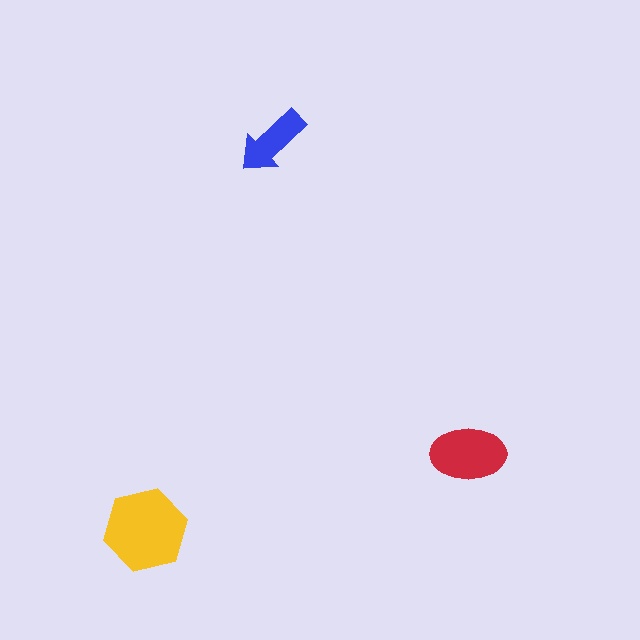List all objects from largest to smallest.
The yellow hexagon, the red ellipse, the blue arrow.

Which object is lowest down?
The yellow hexagon is bottommost.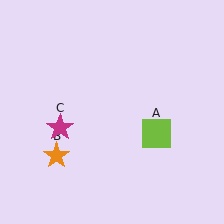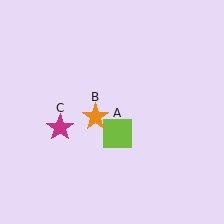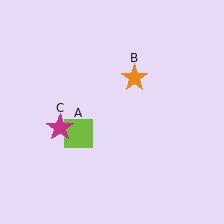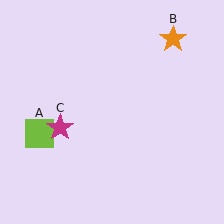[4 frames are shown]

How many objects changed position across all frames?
2 objects changed position: lime square (object A), orange star (object B).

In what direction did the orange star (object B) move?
The orange star (object B) moved up and to the right.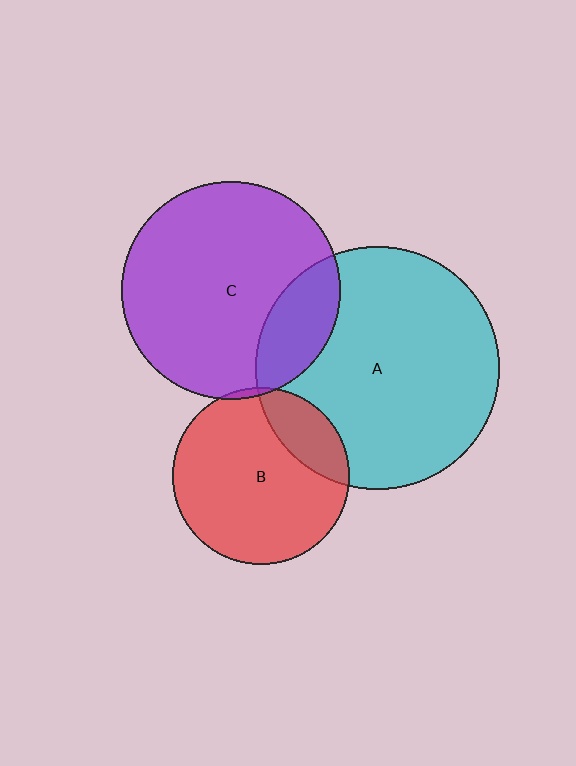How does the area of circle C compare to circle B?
Approximately 1.5 times.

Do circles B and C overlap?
Yes.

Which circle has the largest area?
Circle A (cyan).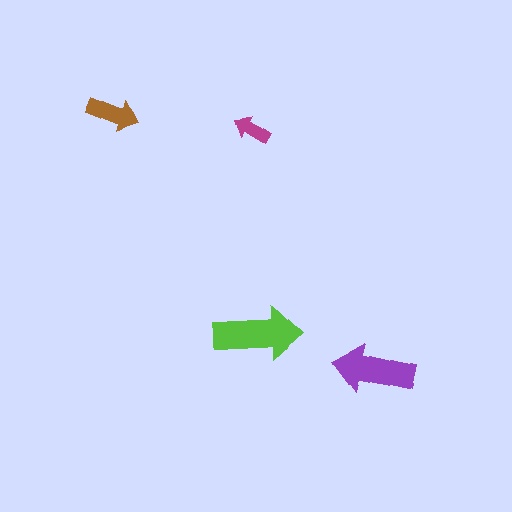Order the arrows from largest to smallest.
the lime one, the purple one, the brown one, the magenta one.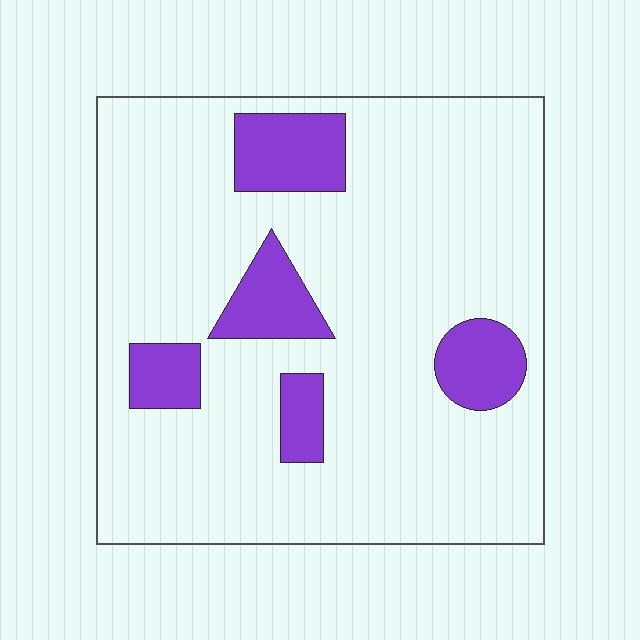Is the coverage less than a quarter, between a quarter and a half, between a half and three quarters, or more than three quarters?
Less than a quarter.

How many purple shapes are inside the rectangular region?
5.